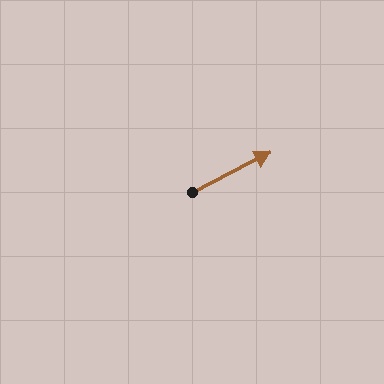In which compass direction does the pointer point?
Northeast.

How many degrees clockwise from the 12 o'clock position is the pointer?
Approximately 63 degrees.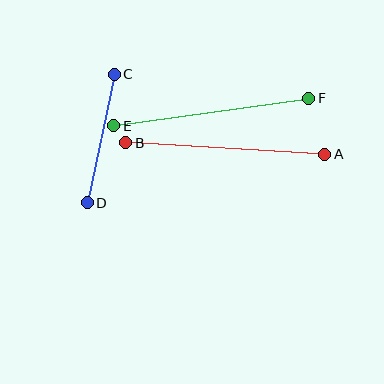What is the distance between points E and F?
The distance is approximately 197 pixels.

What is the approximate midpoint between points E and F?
The midpoint is at approximately (211, 112) pixels.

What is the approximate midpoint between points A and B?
The midpoint is at approximately (225, 149) pixels.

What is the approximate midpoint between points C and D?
The midpoint is at approximately (101, 139) pixels.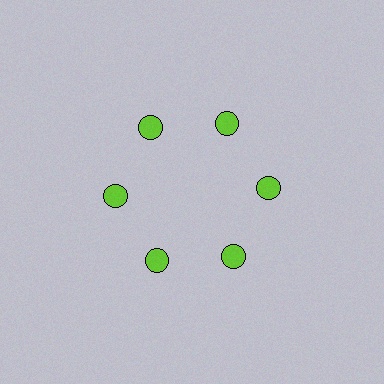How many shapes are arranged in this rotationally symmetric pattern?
There are 6 shapes, arranged in 6 groups of 1.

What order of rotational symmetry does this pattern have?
This pattern has 6-fold rotational symmetry.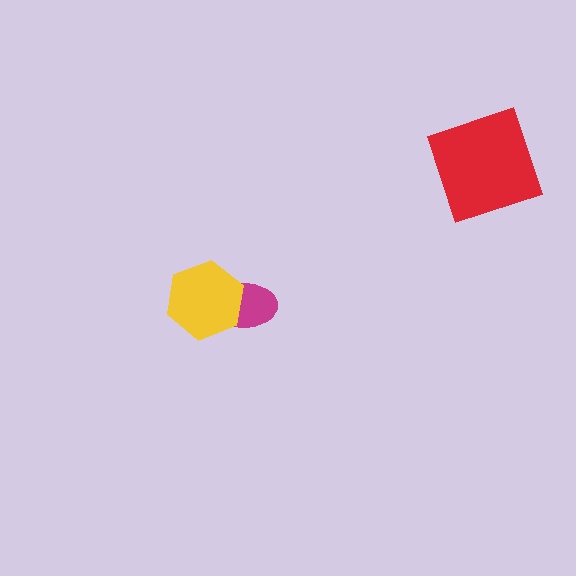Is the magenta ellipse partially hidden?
Yes, it is partially covered by another shape.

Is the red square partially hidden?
No, no other shape covers it.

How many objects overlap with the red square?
0 objects overlap with the red square.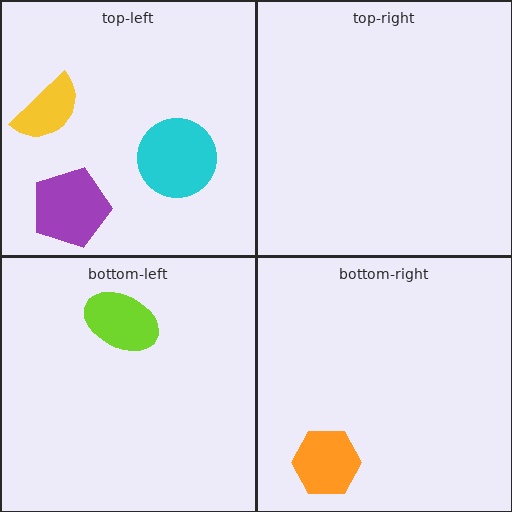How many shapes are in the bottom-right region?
1.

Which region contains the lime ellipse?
The bottom-left region.